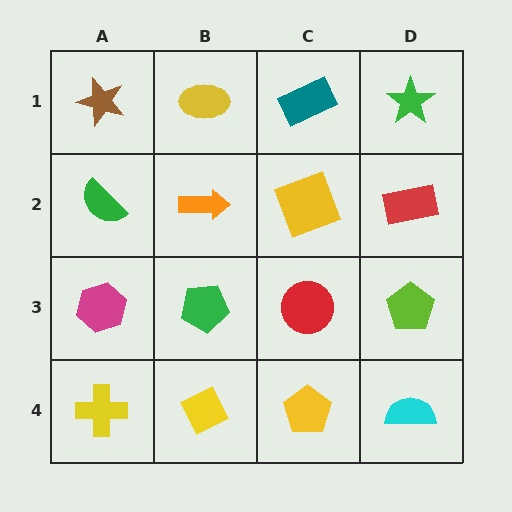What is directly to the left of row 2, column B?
A green semicircle.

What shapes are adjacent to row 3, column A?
A green semicircle (row 2, column A), a yellow cross (row 4, column A), a green pentagon (row 3, column B).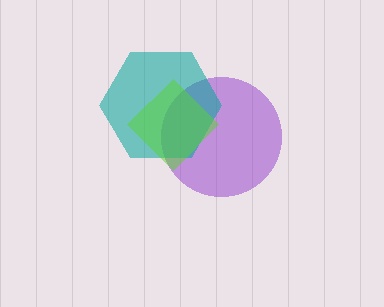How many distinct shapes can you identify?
There are 3 distinct shapes: a purple circle, a teal hexagon, a lime diamond.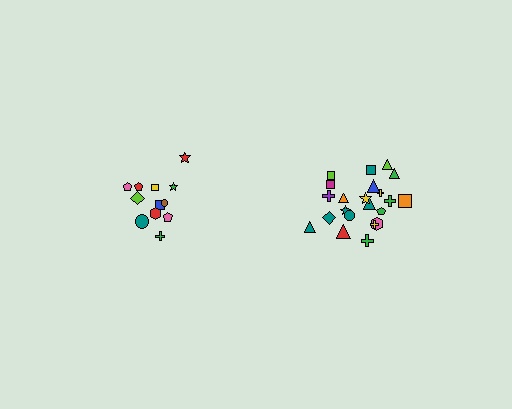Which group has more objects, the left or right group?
The right group.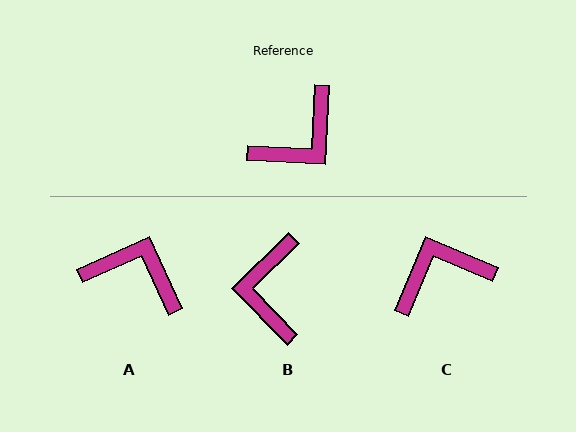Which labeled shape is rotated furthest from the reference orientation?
C, about 160 degrees away.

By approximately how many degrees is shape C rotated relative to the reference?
Approximately 160 degrees counter-clockwise.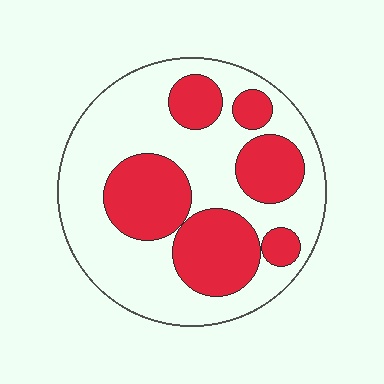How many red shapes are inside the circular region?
6.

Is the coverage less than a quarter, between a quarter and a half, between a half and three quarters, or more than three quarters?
Between a quarter and a half.